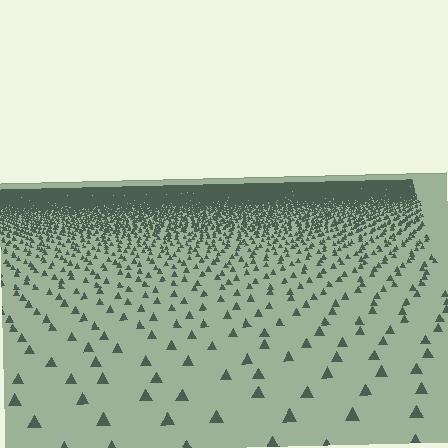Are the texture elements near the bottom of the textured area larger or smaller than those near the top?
Larger. Near the bottom, elements are closer to the viewer and appear at a bigger on-screen size.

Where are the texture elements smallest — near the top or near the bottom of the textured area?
Near the top.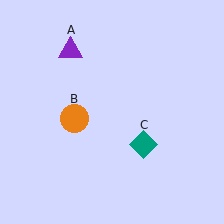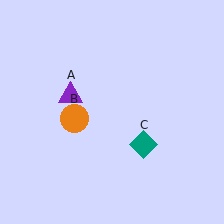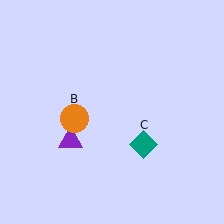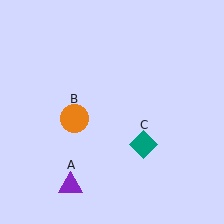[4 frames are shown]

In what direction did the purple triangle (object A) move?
The purple triangle (object A) moved down.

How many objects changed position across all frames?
1 object changed position: purple triangle (object A).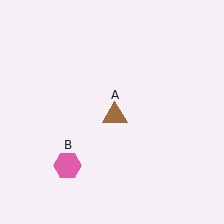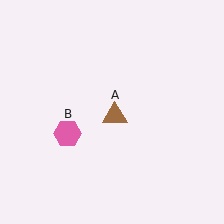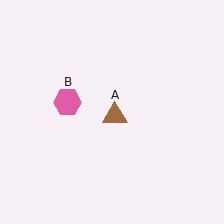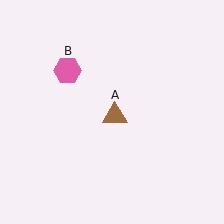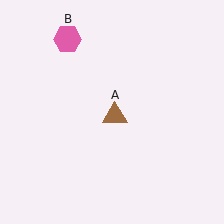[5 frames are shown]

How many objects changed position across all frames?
1 object changed position: pink hexagon (object B).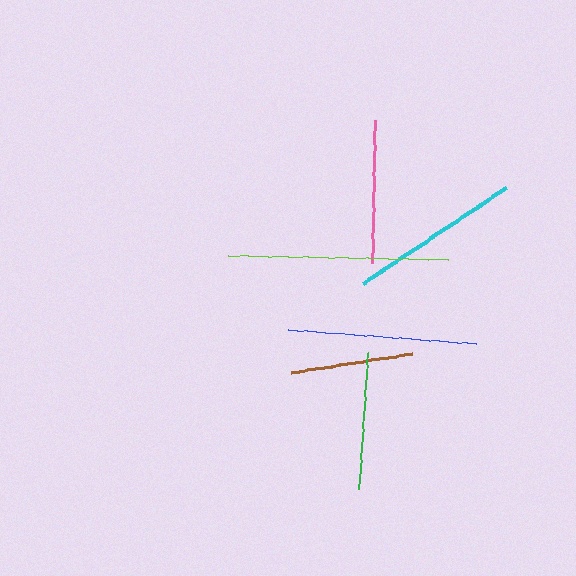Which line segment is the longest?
The lime line is the longest at approximately 220 pixels.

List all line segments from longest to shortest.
From longest to shortest: lime, blue, cyan, pink, green, brown.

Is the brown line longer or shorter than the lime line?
The lime line is longer than the brown line.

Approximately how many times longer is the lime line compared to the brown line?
The lime line is approximately 1.8 times the length of the brown line.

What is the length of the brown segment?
The brown segment is approximately 123 pixels long.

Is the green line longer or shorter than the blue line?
The blue line is longer than the green line.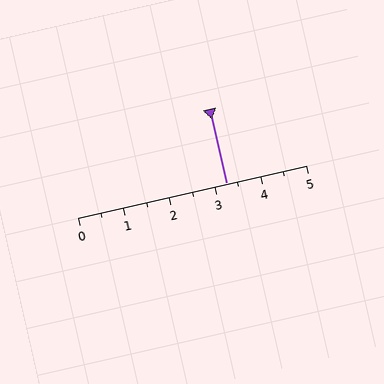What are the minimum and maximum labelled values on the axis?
The axis runs from 0 to 5.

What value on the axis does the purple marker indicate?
The marker indicates approximately 3.2.